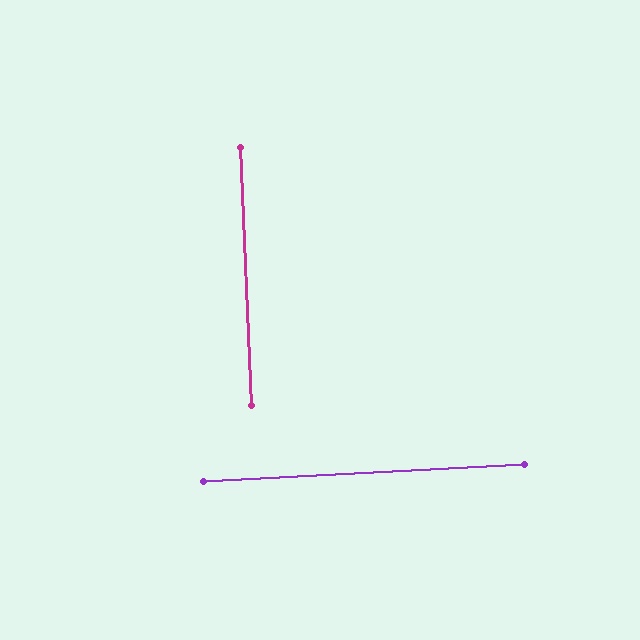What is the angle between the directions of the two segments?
Approximately 89 degrees.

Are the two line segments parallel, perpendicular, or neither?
Perpendicular — they meet at approximately 89°.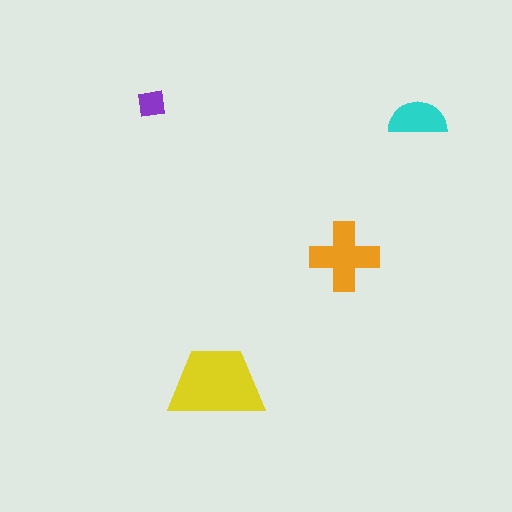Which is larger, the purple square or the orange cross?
The orange cross.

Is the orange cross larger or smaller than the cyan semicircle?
Larger.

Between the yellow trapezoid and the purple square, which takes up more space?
The yellow trapezoid.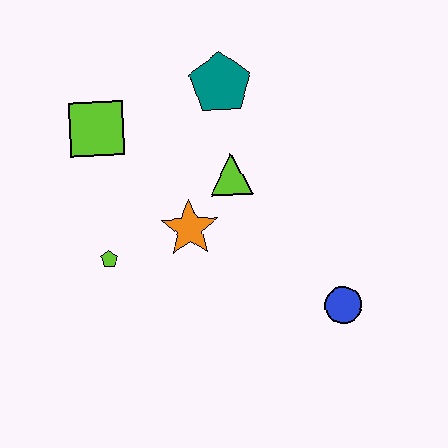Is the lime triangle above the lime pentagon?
Yes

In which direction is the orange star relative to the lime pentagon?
The orange star is to the right of the lime pentagon.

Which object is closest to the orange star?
The lime triangle is closest to the orange star.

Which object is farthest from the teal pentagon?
The blue circle is farthest from the teal pentagon.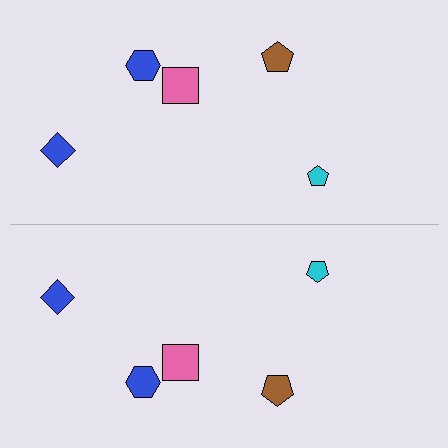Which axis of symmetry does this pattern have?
The pattern has a horizontal axis of symmetry running through the center of the image.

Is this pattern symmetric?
Yes, this pattern has bilateral (reflection) symmetry.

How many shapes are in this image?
There are 10 shapes in this image.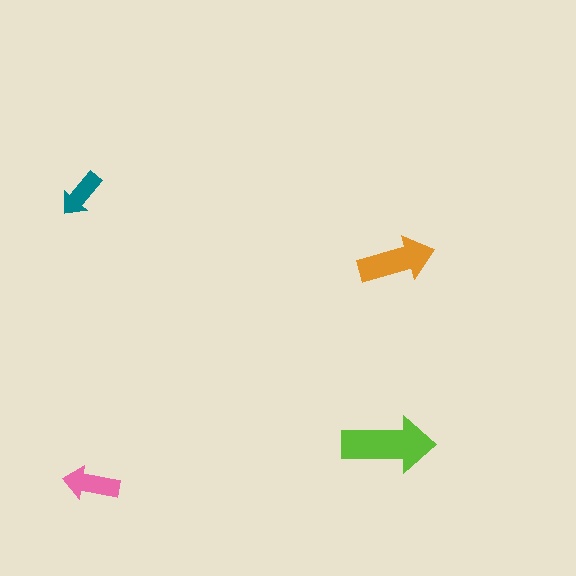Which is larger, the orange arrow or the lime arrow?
The lime one.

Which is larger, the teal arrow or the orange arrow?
The orange one.